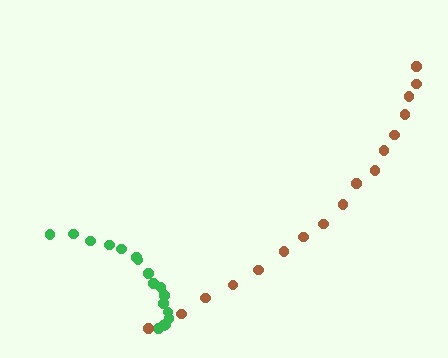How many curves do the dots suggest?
There are 2 distinct paths.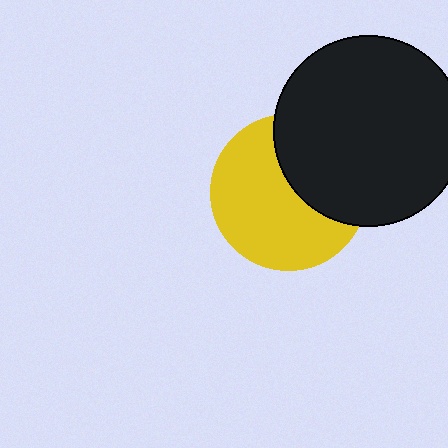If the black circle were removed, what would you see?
You would see the complete yellow circle.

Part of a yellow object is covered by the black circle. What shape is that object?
It is a circle.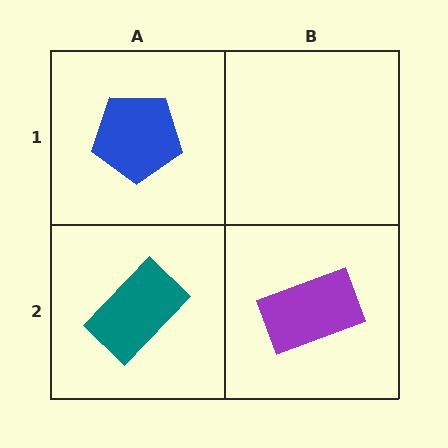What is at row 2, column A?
A teal rectangle.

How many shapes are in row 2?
2 shapes.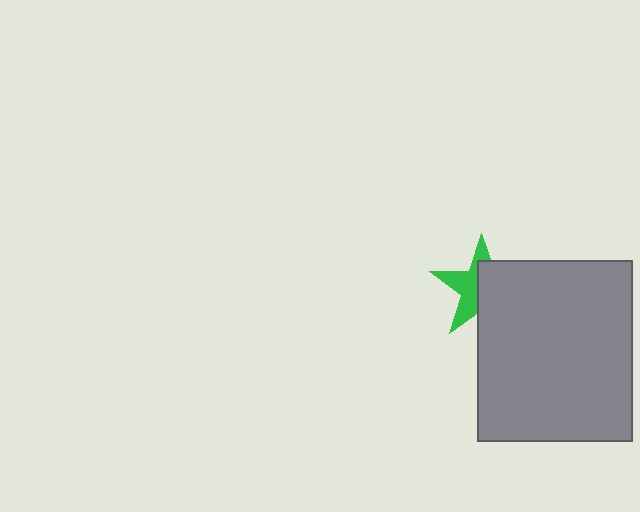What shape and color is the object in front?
The object in front is a gray rectangle.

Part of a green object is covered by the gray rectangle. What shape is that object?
It is a star.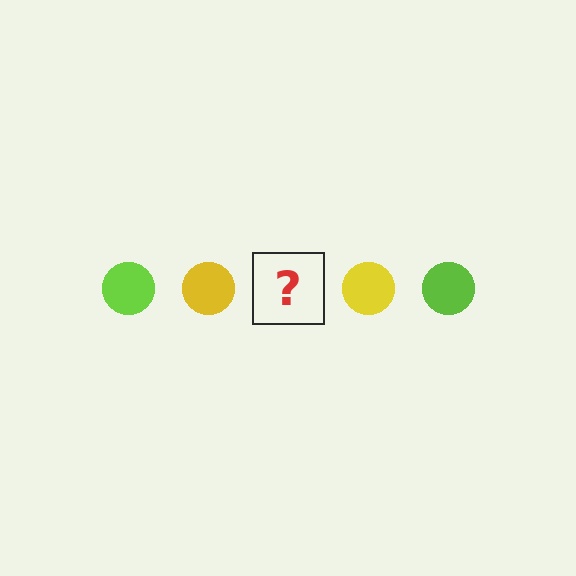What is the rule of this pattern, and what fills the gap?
The rule is that the pattern cycles through lime, yellow circles. The gap should be filled with a lime circle.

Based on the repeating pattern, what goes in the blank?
The blank should be a lime circle.